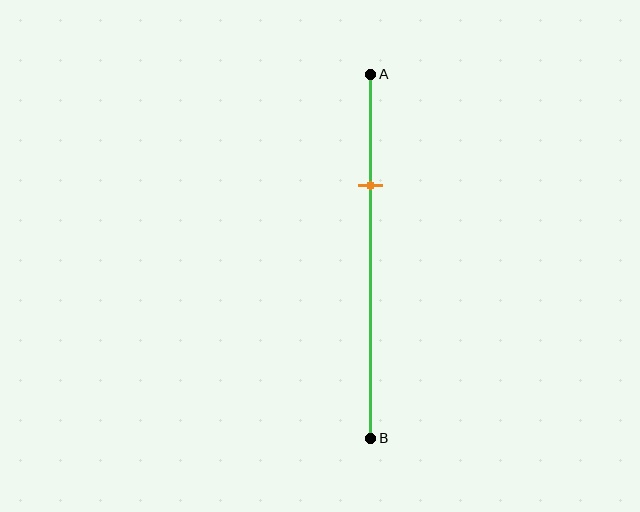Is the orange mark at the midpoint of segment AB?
No, the mark is at about 30% from A, not at the 50% midpoint.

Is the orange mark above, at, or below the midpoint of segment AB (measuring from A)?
The orange mark is above the midpoint of segment AB.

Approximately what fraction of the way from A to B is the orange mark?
The orange mark is approximately 30% of the way from A to B.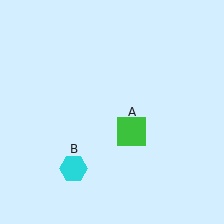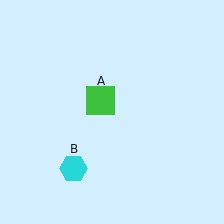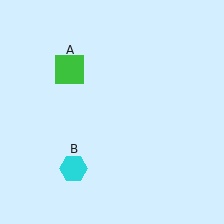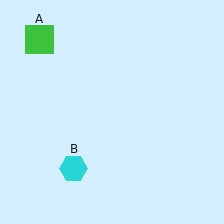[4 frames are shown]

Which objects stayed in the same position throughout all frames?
Cyan hexagon (object B) remained stationary.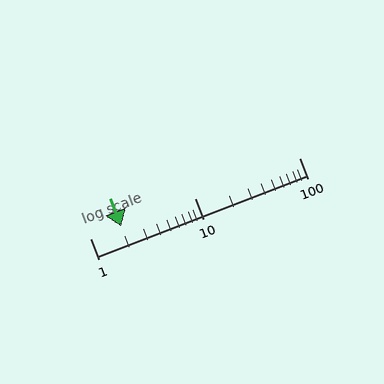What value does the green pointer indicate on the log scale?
The pointer indicates approximately 2.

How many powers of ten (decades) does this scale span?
The scale spans 2 decades, from 1 to 100.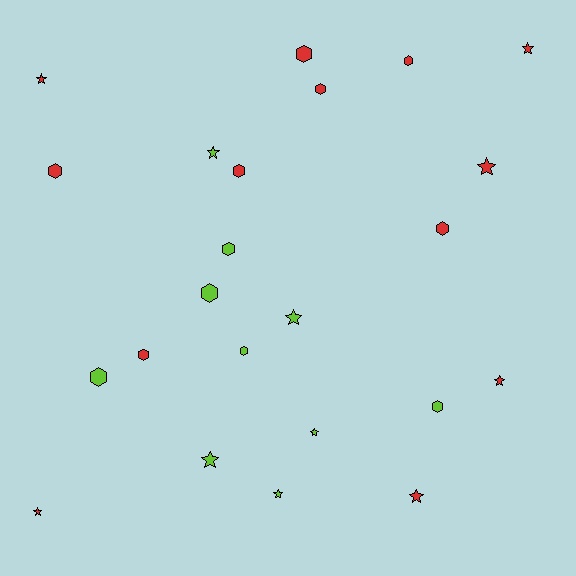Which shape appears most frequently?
Hexagon, with 12 objects.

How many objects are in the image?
There are 23 objects.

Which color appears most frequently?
Red, with 13 objects.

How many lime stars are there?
There are 5 lime stars.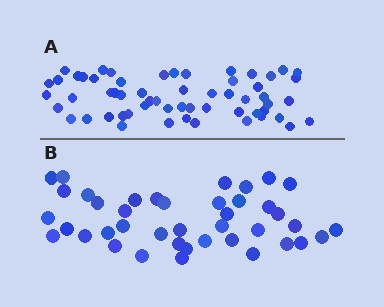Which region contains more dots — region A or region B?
Region A (the top region) has more dots.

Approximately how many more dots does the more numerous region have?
Region A has approximately 15 more dots than region B.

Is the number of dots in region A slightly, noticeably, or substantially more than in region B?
Region A has noticeably more, but not dramatically so. The ratio is roughly 1.4 to 1.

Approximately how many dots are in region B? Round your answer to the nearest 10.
About 40 dots. (The exact count is 41, which rounds to 40.)